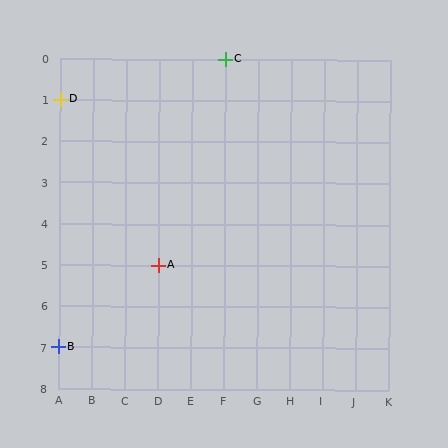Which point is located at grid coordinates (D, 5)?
Point A is at (D, 5).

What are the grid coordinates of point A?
Point A is at grid coordinates (D, 5).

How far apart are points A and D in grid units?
Points A and D are 3 columns and 4 rows apart (about 5.0 grid units diagonally).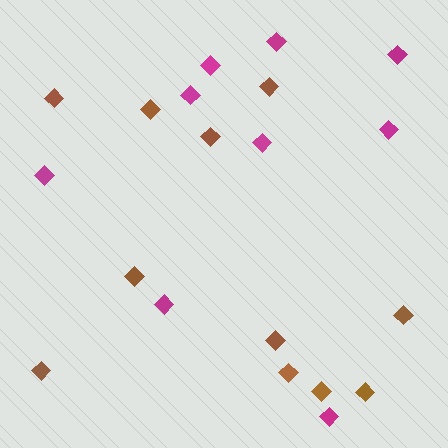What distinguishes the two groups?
There are 2 groups: one group of magenta diamonds (9) and one group of brown diamonds (11).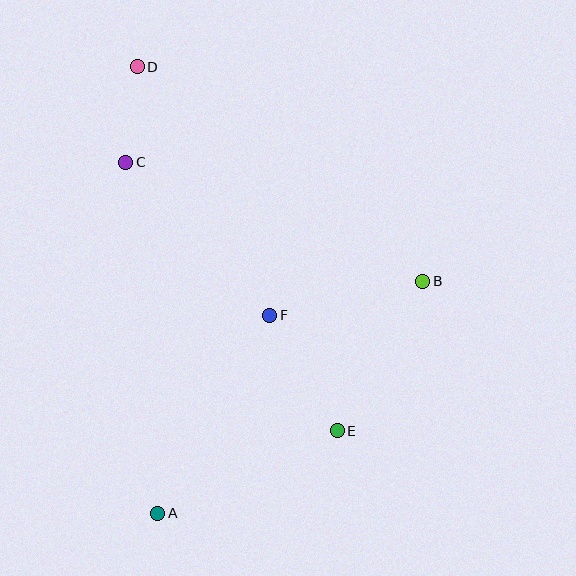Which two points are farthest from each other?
Points A and D are farthest from each other.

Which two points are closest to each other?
Points C and D are closest to each other.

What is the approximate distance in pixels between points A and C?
The distance between A and C is approximately 352 pixels.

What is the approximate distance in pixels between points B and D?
The distance between B and D is approximately 357 pixels.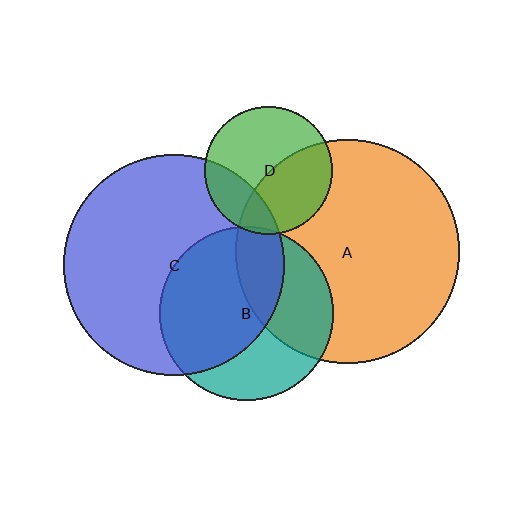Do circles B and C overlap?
Yes.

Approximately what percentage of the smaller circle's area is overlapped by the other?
Approximately 60%.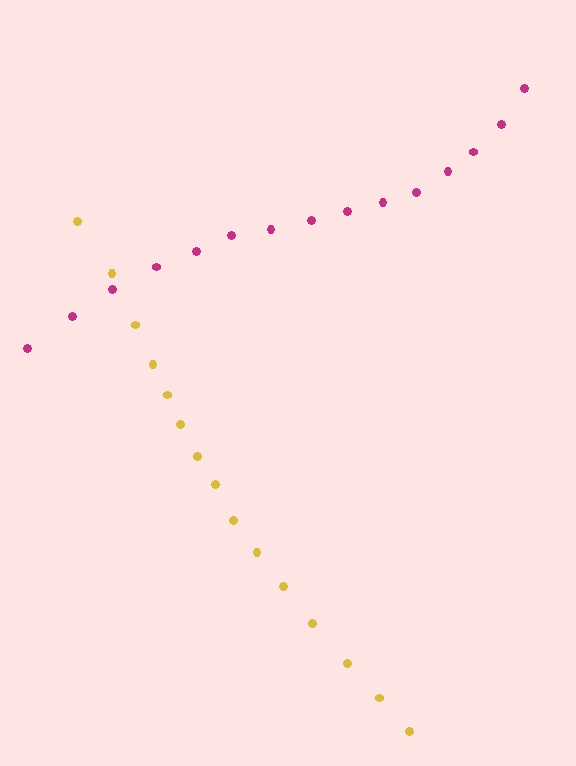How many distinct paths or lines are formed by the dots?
There are 2 distinct paths.